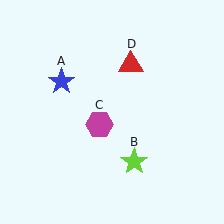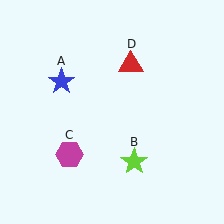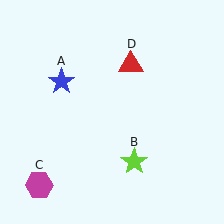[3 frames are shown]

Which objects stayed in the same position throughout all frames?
Blue star (object A) and lime star (object B) and red triangle (object D) remained stationary.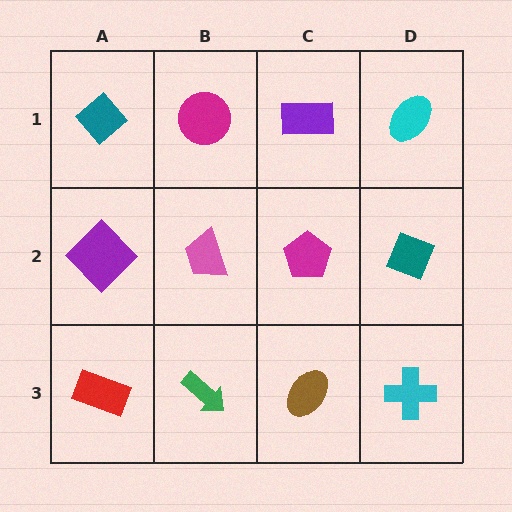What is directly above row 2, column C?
A purple rectangle.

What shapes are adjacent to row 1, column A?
A purple diamond (row 2, column A), a magenta circle (row 1, column B).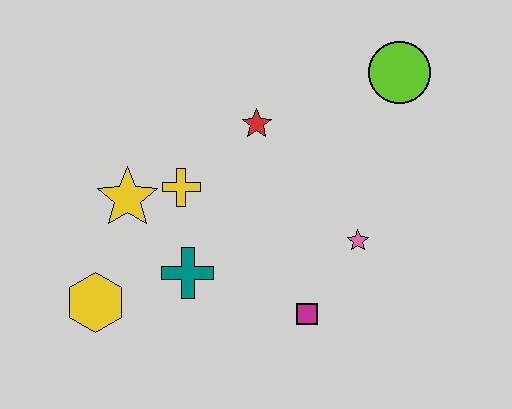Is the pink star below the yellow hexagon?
No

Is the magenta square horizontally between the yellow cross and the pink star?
Yes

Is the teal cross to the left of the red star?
Yes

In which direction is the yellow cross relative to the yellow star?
The yellow cross is to the right of the yellow star.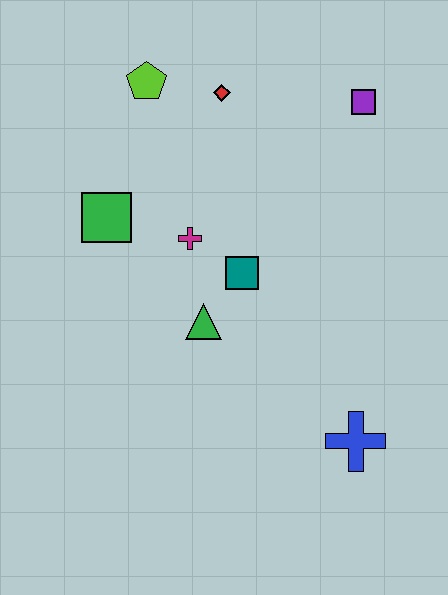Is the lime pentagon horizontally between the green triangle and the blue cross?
No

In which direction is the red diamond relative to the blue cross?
The red diamond is above the blue cross.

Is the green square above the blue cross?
Yes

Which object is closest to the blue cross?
The green triangle is closest to the blue cross.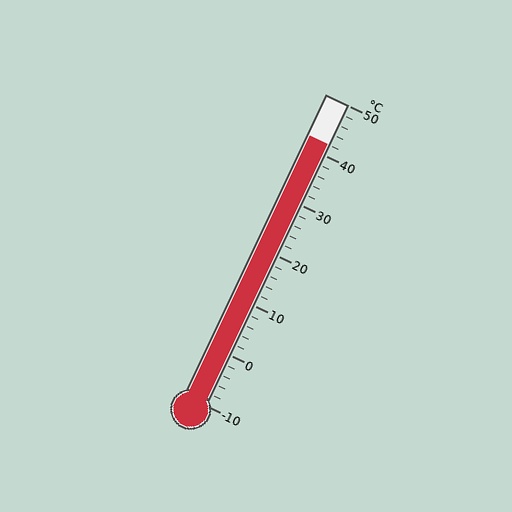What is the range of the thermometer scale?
The thermometer scale ranges from -10°C to 50°C.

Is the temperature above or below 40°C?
The temperature is above 40°C.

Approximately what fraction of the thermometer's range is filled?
The thermometer is filled to approximately 85% of its range.